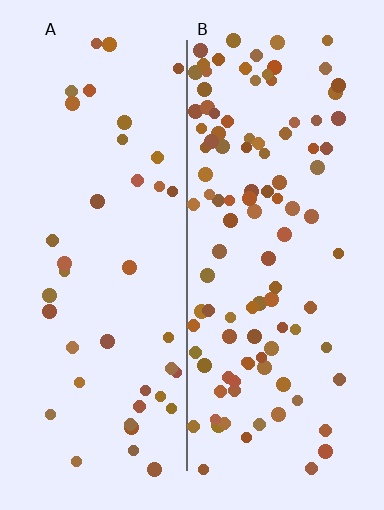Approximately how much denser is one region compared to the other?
Approximately 2.5× — region B over region A.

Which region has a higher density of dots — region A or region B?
B (the right).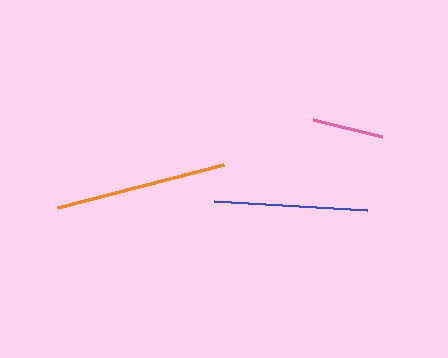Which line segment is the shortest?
The pink line is the shortest at approximately 72 pixels.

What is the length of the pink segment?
The pink segment is approximately 72 pixels long.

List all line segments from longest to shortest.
From longest to shortest: orange, blue, pink.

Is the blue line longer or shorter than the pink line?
The blue line is longer than the pink line.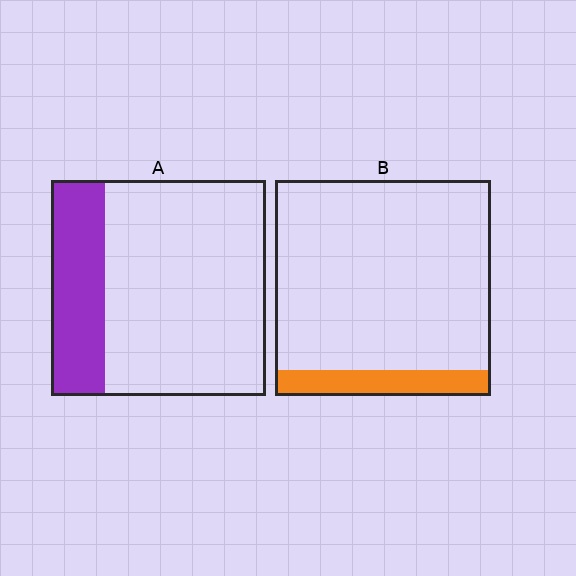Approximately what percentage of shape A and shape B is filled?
A is approximately 25% and B is approximately 10%.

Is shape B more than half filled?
No.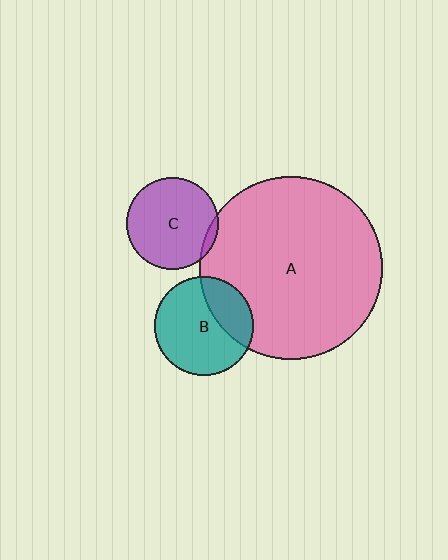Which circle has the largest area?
Circle A (pink).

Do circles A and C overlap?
Yes.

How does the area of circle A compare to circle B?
Approximately 3.4 times.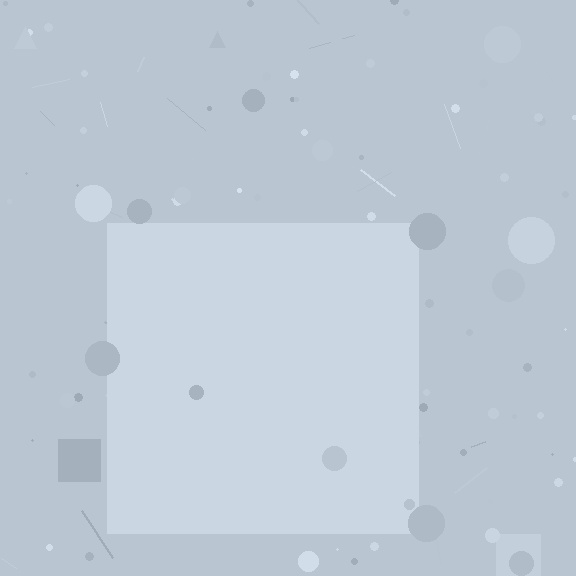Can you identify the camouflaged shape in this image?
The camouflaged shape is a square.